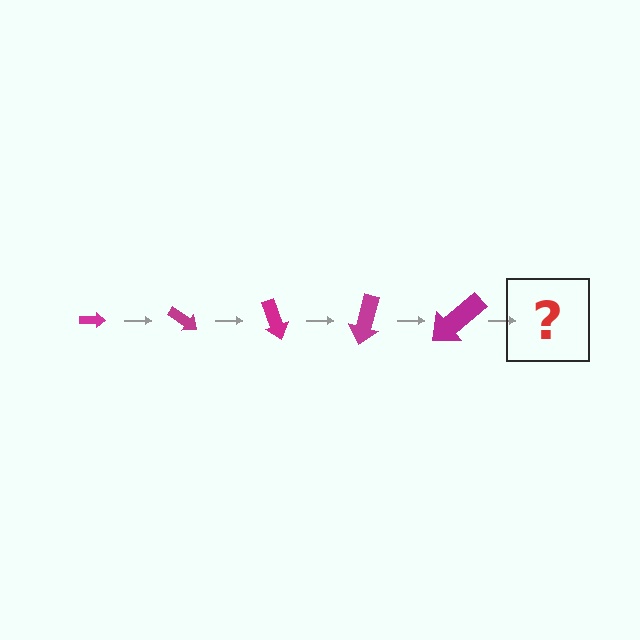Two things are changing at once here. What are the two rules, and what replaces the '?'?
The two rules are that the arrow grows larger each step and it rotates 35 degrees each step. The '?' should be an arrow, larger than the previous one and rotated 175 degrees from the start.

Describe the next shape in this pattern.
It should be an arrow, larger than the previous one and rotated 175 degrees from the start.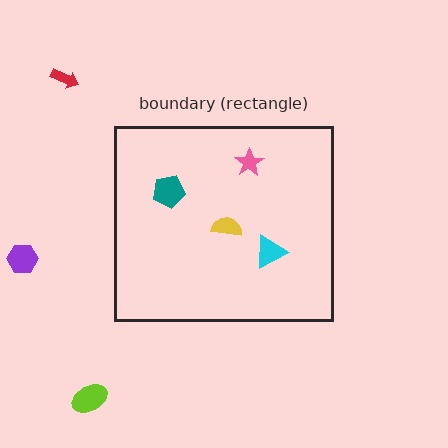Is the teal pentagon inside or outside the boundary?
Inside.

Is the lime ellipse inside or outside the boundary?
Outside.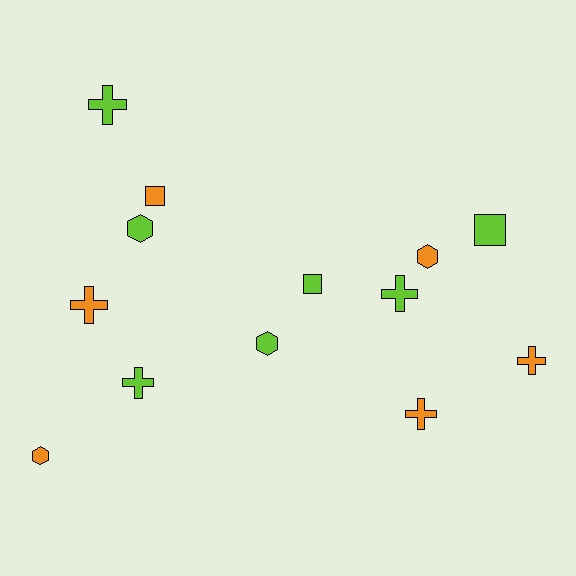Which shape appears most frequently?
Cross, with 6 objects.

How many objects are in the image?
There are 13 objects.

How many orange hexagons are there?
There are 2 orange hexagons.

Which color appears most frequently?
Lime, with 7 objects.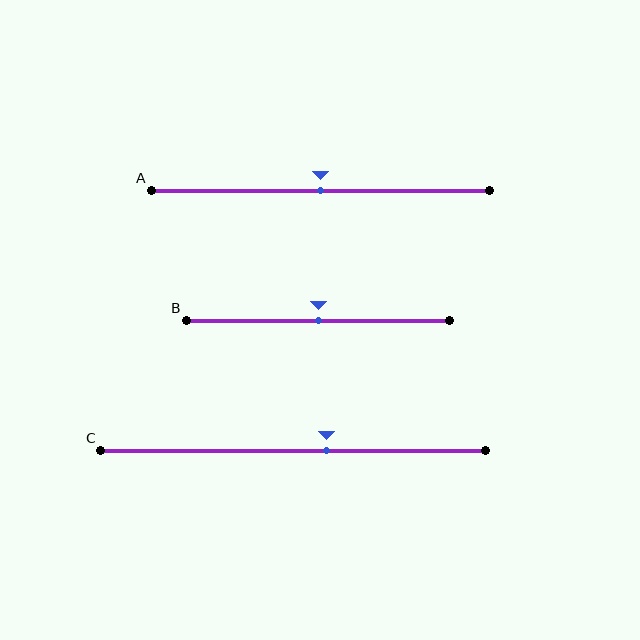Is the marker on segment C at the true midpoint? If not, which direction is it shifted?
No, the marker on segment C is shifted to the right by about 9% of the segment length.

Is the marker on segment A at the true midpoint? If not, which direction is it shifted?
Yes, the marker on segment A is at the true midpoint.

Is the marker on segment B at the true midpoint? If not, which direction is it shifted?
Yes, the marker on segment B is at the true midpoint.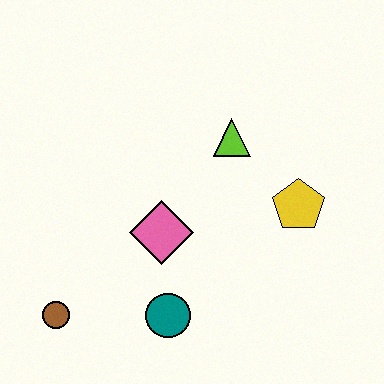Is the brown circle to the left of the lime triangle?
Yes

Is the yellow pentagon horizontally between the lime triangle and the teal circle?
No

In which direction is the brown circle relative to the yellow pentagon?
The brown circle is to the left of the yellow pentagon.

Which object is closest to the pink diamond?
The teal circle is closest to the pink diamond.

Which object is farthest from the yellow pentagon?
The brown circle is farthest from the yellow pentagon.